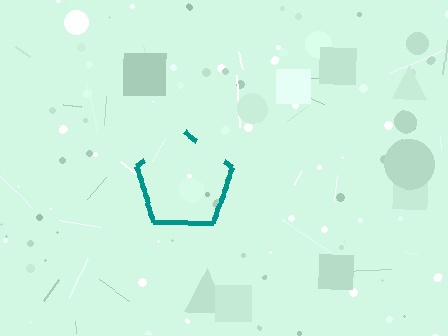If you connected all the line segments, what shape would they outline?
They would outline a pentagon.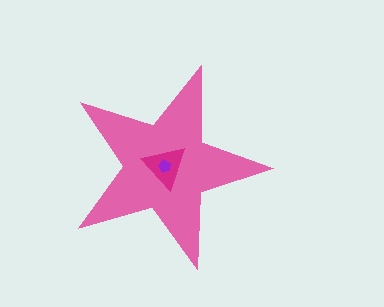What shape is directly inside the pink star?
The magenta triangle.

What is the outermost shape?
The pink star.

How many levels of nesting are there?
3.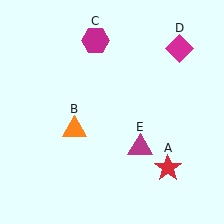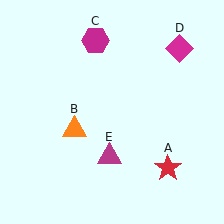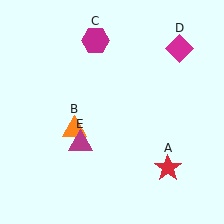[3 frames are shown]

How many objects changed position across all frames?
1 object changed position: magenta triangle (object E).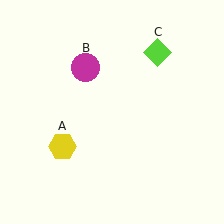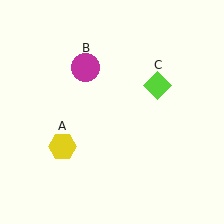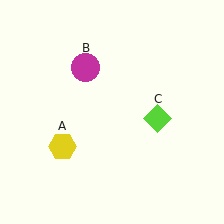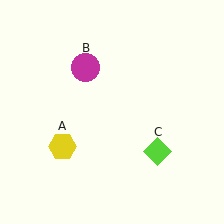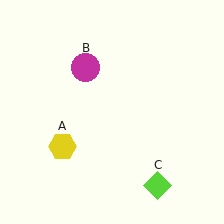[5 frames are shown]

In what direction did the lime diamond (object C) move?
The lime diamond (object C) moved down.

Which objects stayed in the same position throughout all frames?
Yellow hexagon (object A) and magenta circle (object B) remained stationary.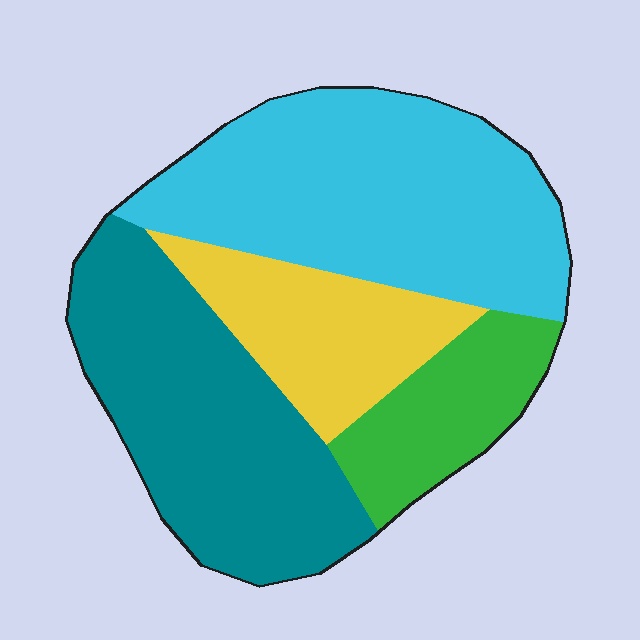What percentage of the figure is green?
Green covers around 15% of the figure.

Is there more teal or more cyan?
Cyan.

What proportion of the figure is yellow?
Yellow takes up about one sixth (1/6) of the figure.